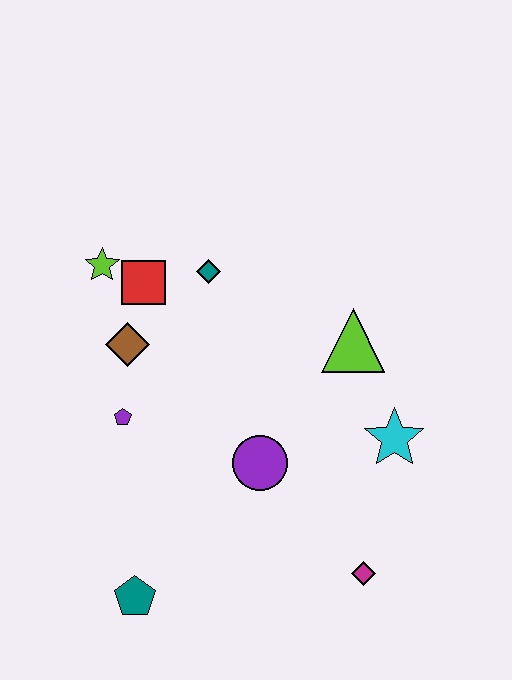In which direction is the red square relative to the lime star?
The red square is to the right of the lime star.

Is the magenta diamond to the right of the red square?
Yes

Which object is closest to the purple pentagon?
The brown diamond is closest to the purple pentagon.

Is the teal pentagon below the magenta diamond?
Yes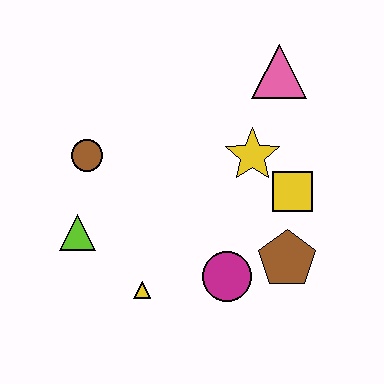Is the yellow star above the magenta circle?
Yes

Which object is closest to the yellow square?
The yellow star is closest to the yellow square.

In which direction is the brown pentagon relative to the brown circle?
The brown pentagon is to the right of the brown circle.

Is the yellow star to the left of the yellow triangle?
No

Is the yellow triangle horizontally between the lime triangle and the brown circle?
No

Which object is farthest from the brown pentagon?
The brown circle is farthest from the brown pentagon.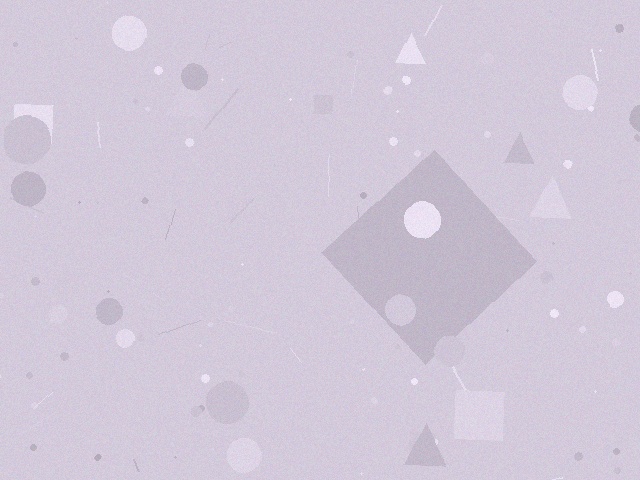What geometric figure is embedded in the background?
A diamond is embedded in the background.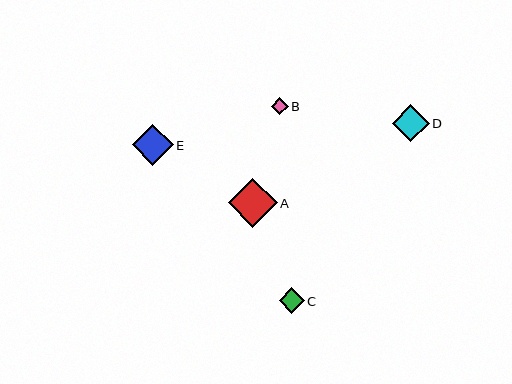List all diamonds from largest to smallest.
From largest to smallest: A, E, D, C, B.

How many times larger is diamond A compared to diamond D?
Diamond A is approximately 1.3 times the size of diamond D.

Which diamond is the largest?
Diamond A is the largest with a size of approximately 49 pixels.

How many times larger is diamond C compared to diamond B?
Diamond C is approximately 1.5 times the size of diamond B.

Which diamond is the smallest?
Diamond B is the smallest with a size of approximately 17 pixels.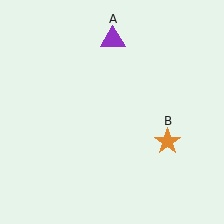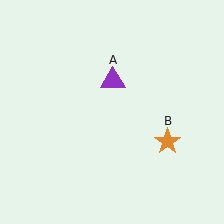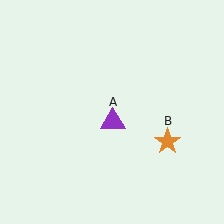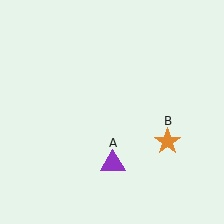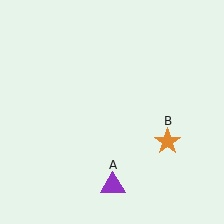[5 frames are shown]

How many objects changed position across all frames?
1 object changed position: purple triangle (object A).